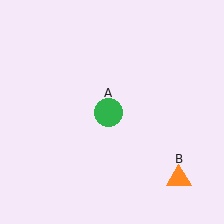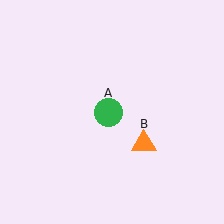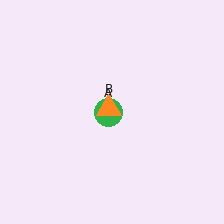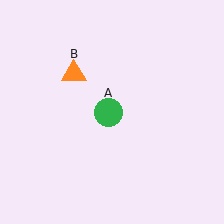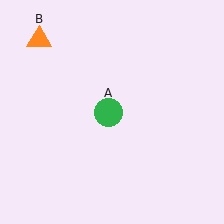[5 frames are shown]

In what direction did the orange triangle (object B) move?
The orange triangle (object B) moved up and to the left.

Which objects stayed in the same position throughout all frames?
Green circle (object A) remained stationary.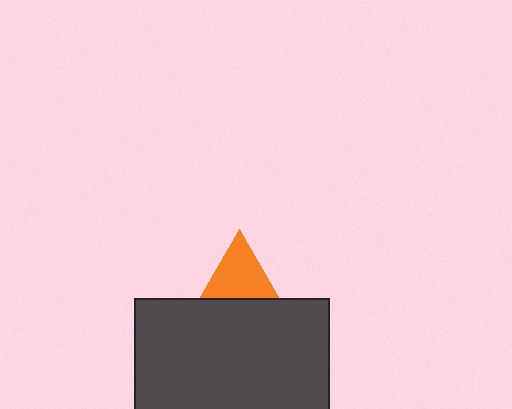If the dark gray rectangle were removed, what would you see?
You would see the complete orange triangle.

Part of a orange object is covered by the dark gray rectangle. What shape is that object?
It is a triangle.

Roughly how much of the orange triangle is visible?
About half of it is visible (roughly 63%).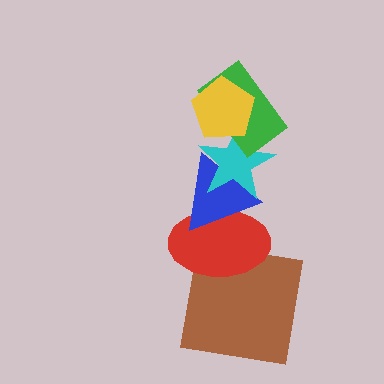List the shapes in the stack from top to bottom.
From top to bottom: the yellow pentagon, the green rectangle, the cyan star, the blue triangle, the red ellipse, the brown square.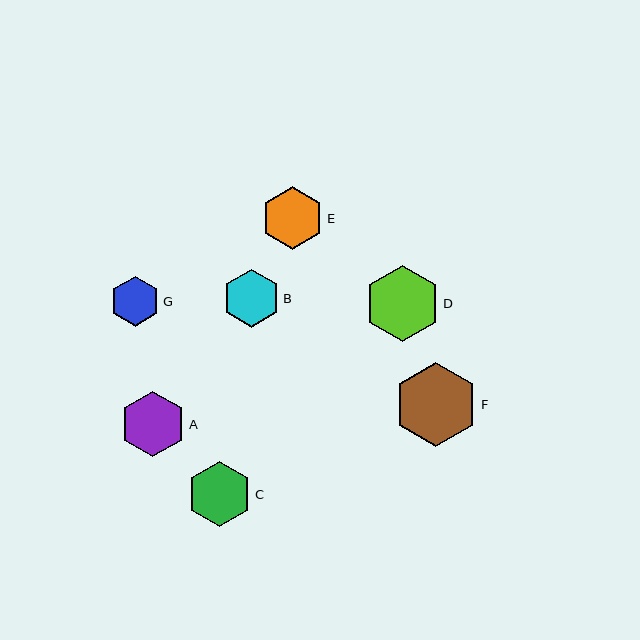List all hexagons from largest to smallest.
From largest to smallest: F, D, A, C, E, B, G.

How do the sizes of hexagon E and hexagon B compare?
Hexagon E and hexagon B are approximately the same size.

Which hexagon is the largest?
Hexagon F is the largest with a size of approximately 85 pixels.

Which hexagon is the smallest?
Hexagon G is the smallest with a size of approximately 50 pixels.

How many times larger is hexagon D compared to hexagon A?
Hexagon D is approximately 1.2 times the size of hexagon A.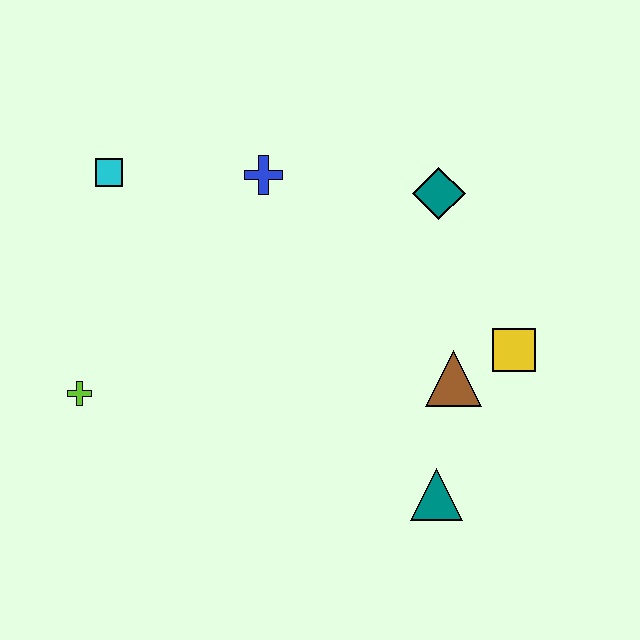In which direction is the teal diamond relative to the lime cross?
The teal diamond is to the right of the lime cross.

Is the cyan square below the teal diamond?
No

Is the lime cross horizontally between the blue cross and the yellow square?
No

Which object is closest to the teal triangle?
The brown triangle is closest to the teal triangle.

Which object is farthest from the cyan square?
The teal triangle is farthest from the cyan square.